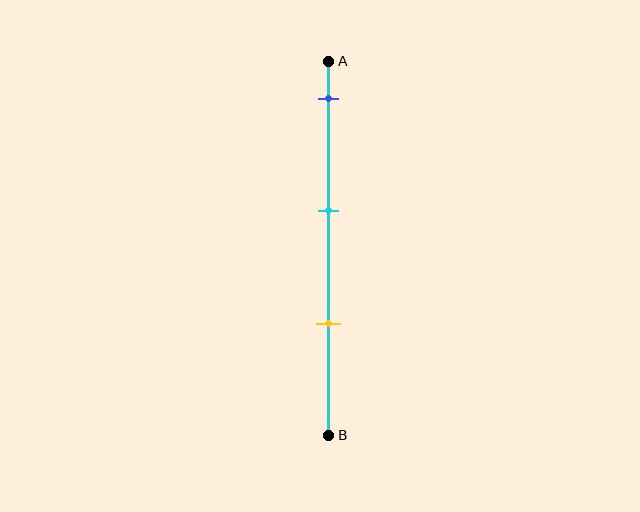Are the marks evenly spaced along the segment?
Yes, the marks are approximately evenly spaced.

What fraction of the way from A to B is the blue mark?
The blue mark is approximately 10% (0.1) of the way from A to B.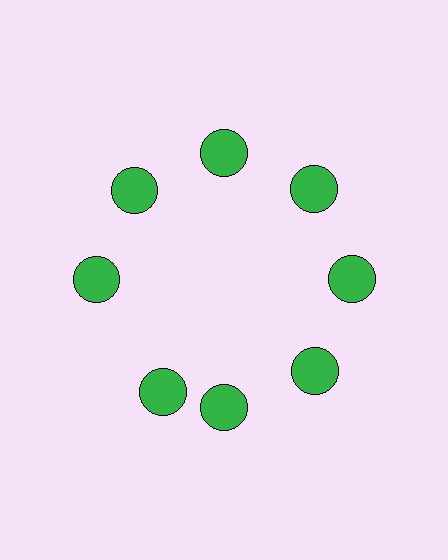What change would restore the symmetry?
The symmetry would be restored by rotating it back into even spacing with its neighbors so that all 8 circles sit at equal angles and equal distance from the center.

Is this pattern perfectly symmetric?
No. The 8 green circles are arranged in a ring, but one element near the 8 o'clock position is rotated out of alignment along the ring, breaking the 8-fold rotational symmetry.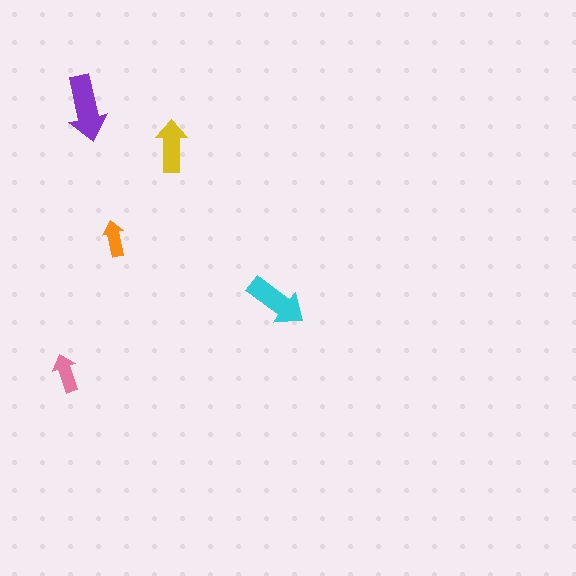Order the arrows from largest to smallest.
the purple one, the cyan one, the yellow one, the pink one, the orange one.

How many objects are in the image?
There are 5 objects in the image.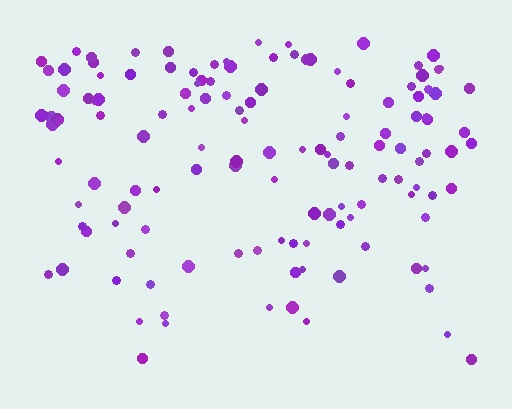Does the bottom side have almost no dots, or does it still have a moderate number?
Still a moderate number, just noticeably fewer than the top.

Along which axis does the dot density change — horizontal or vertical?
Vertical.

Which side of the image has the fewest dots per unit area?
The bottom.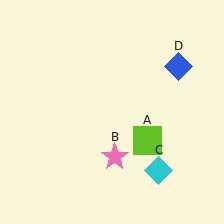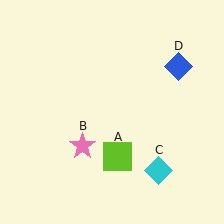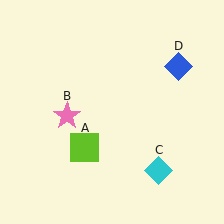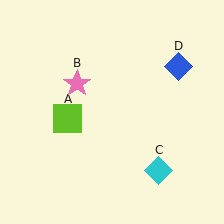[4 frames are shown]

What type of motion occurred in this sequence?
The lime square (object A), pink star (object B) rotated clockwise around the center of the scene.